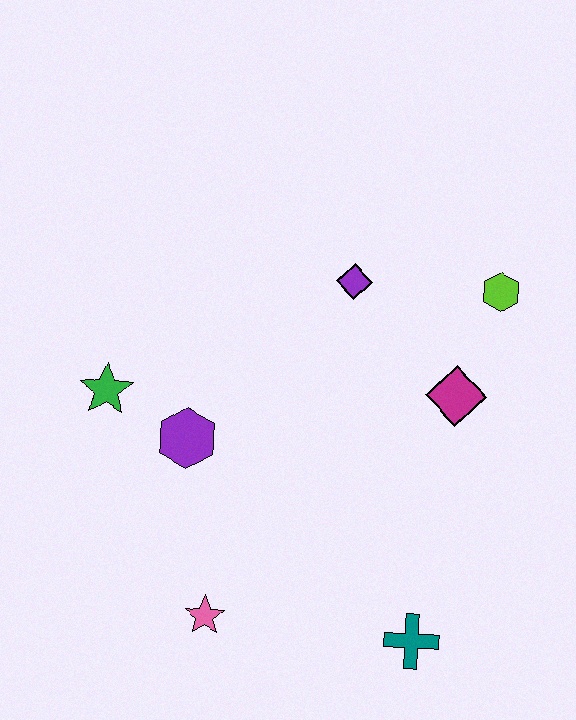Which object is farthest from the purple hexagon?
The lime hexagon is farthest from the purple hexagon.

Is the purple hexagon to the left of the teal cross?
Yes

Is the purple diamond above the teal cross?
Yes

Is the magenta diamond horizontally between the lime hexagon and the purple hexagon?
Yes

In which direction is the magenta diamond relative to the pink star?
The magenta diamond is to the right of the pink star.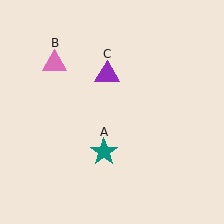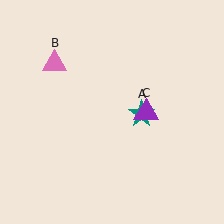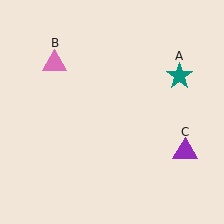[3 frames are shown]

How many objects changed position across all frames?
2 objects changed position: teal star (object A), purple triangle (object C).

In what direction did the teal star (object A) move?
The teal star (object A) moved up and to the right.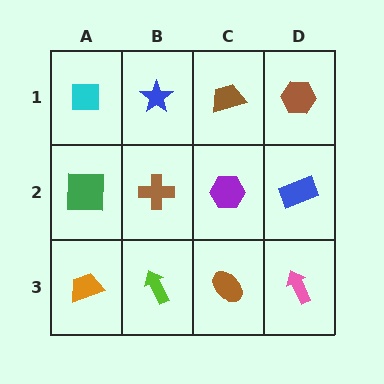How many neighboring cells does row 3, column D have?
2.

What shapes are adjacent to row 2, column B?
A blue star (row 1, column B), a lime arrow (row 3, column B), a green square (row 2, column A), a purple hexagon (row 2, column C).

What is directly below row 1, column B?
A brown cross.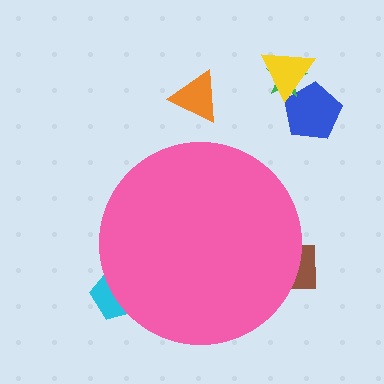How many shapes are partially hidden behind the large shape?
2 shapes are partially hidden.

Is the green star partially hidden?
No, the green star is fully visible.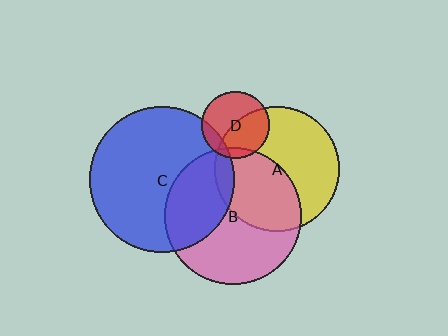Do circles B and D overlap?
Yes.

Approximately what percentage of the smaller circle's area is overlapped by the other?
Approximately 10%.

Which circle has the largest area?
Circle C (blue).